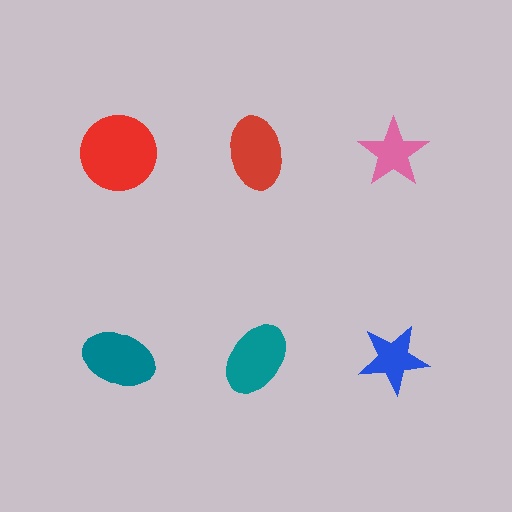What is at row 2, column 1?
A teal ellipse.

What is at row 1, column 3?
A pink star.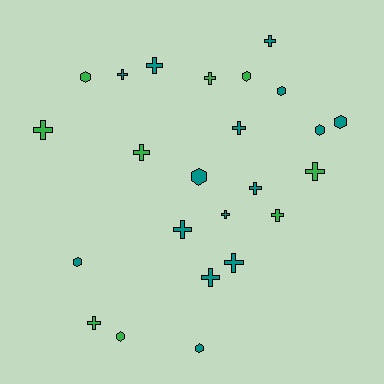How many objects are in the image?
There are 24 objects.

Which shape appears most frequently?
Cross, with 15 objects.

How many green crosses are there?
There are 6 green crosses.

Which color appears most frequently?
Teal, with 15 objects.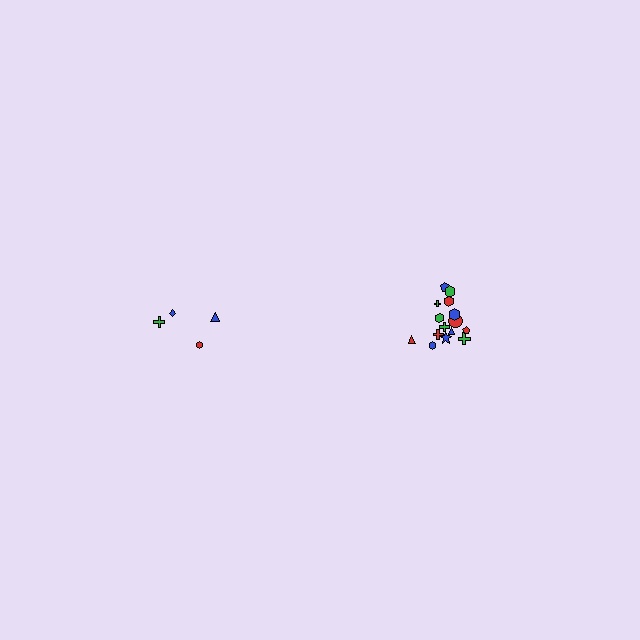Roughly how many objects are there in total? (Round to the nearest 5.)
Roughly 20 objects in total.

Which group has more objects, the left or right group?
The right group.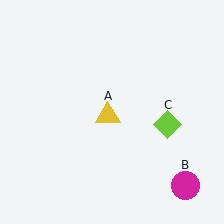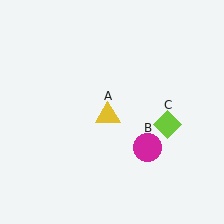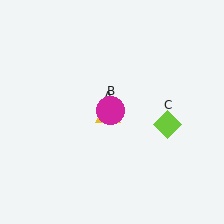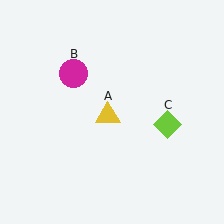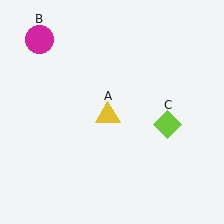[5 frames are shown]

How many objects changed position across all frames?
1 object changed position: magenta circle (object B).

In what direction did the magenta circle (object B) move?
The magenta circle (object B) moved up and to the left.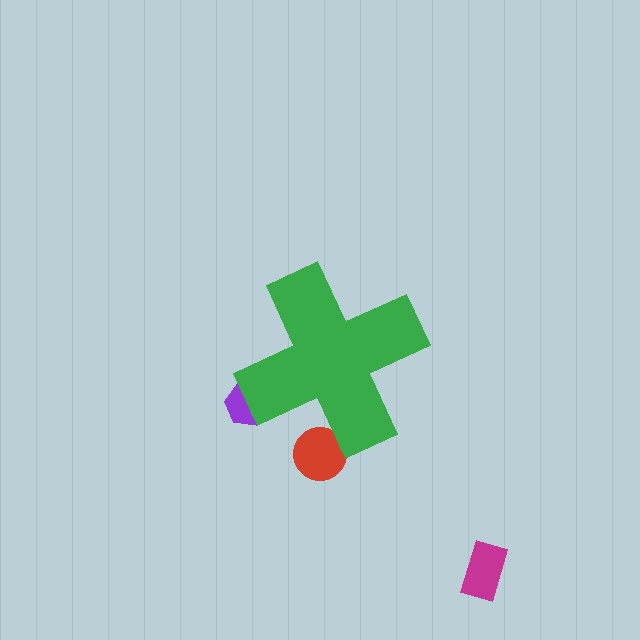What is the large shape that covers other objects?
A green cross.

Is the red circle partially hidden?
Yes, the red circle is partially hidden behind the green cross.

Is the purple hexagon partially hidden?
Yes, the purple hexagon is partially hidden behind the green cross.